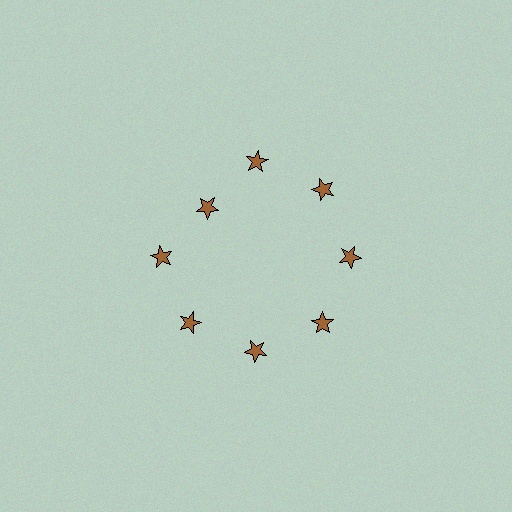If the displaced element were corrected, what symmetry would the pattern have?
It would have 8-fold rotational symmetry — the pattern would map onto itself every 45 degrees.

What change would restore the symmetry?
The symmetry would be restored by moving it outward, back onto the ring so that all 8 stars sit at equal angles and equal distance from the center.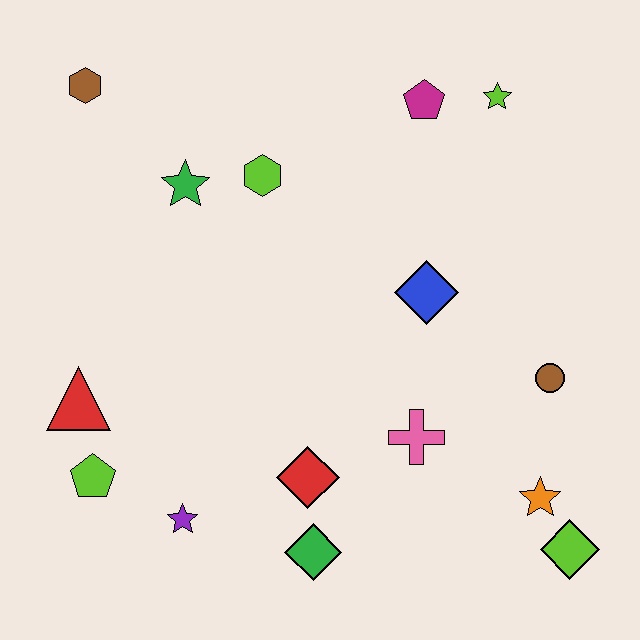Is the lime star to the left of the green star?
No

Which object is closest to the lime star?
The magenta pentagon is closest to the lime star.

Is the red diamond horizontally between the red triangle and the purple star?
No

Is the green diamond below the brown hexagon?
Yes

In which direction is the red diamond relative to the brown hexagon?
The red diamond is below the brown hexagon.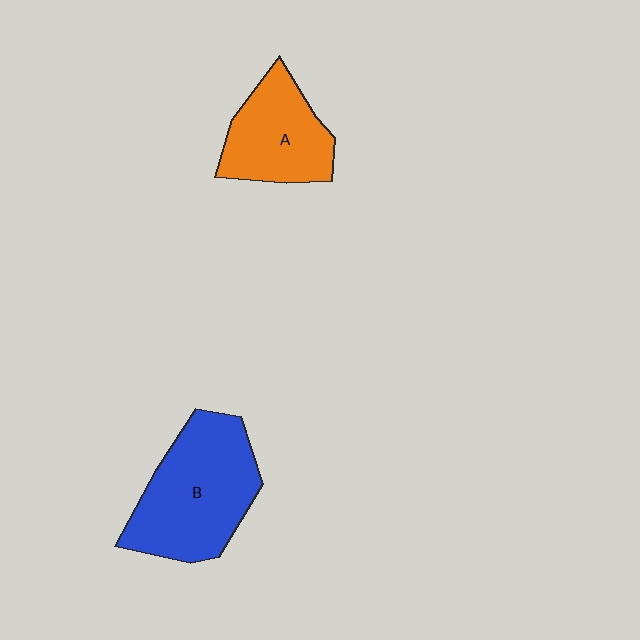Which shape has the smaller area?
Shape A (orange).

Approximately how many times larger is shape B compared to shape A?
Approximately 1.5 times.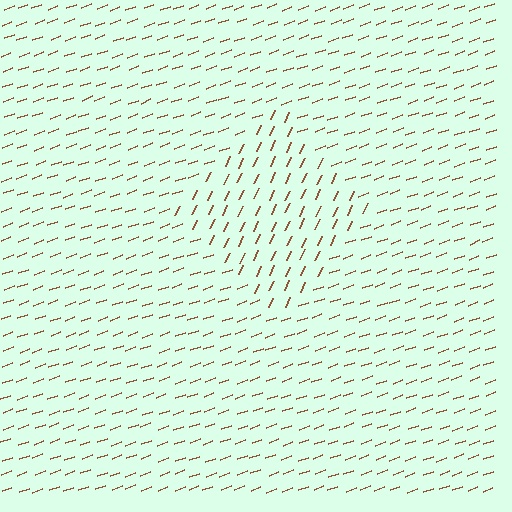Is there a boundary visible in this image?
Yes, there is a texture boundary formed by a change in line orientation.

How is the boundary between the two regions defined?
The boundary is defined purely by a change in line orientation (approximately 45 degrees difference). All lines are the same color and thickness.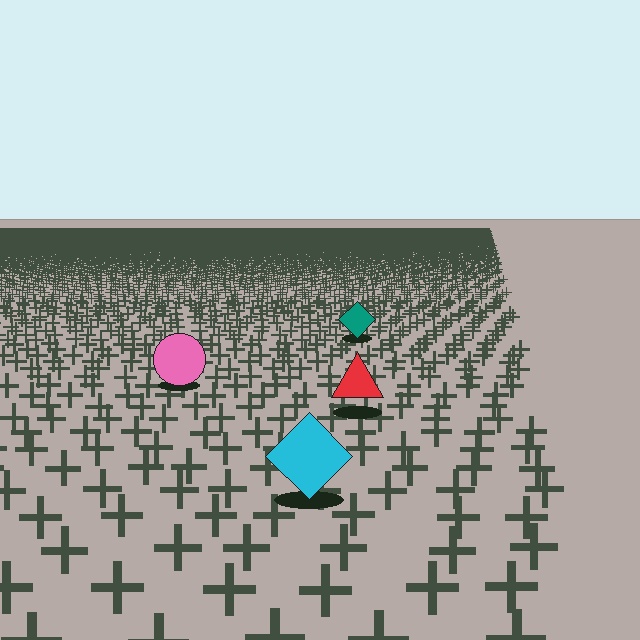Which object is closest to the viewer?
The cyan diamond is closest. The texture marks near it are larger and more spread out.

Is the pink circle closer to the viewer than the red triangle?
No. The red triangle is closer — you can tell from the texture gradient: the ground texture is coarser near it.